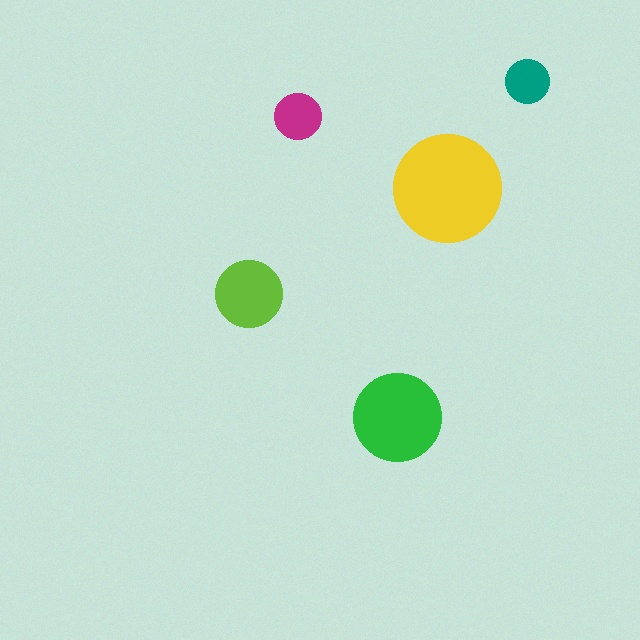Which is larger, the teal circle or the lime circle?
The lime one.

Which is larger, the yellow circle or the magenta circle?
The yellow one.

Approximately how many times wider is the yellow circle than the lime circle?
About 1.5 times wider.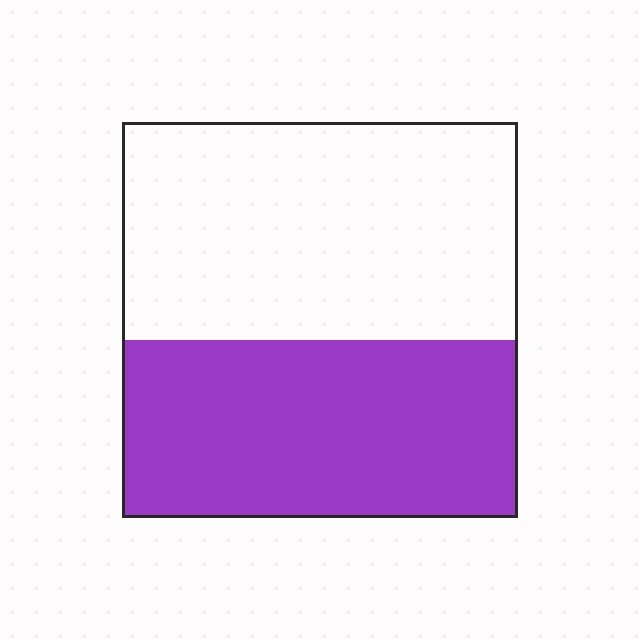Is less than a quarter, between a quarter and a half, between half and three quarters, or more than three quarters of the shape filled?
Between a quarter and a half.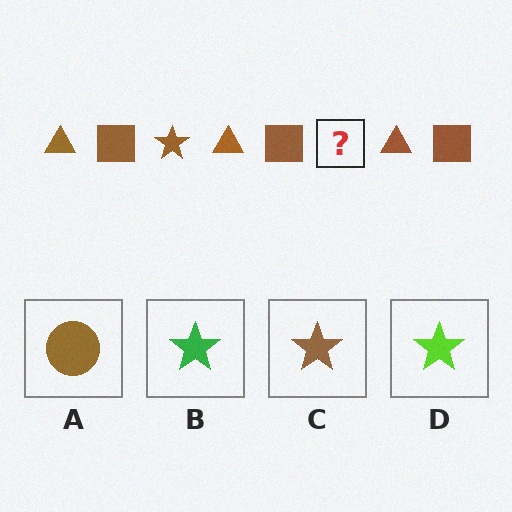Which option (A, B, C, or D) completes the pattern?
C.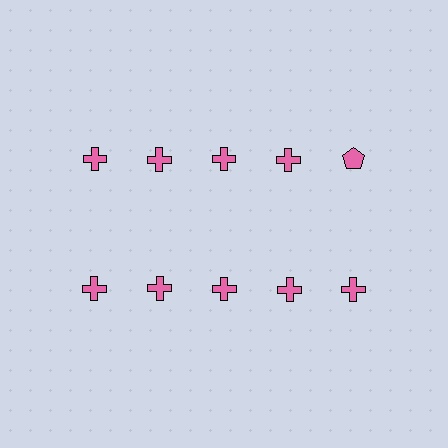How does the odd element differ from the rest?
It has a different shape: pentagon instead of cross.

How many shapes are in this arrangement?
There are 10 shapes arranged in a grid pattern.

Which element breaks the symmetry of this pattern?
The pink pentagon in the top row, rightmost column breaks the symmetry. All other shapes are pink crosses.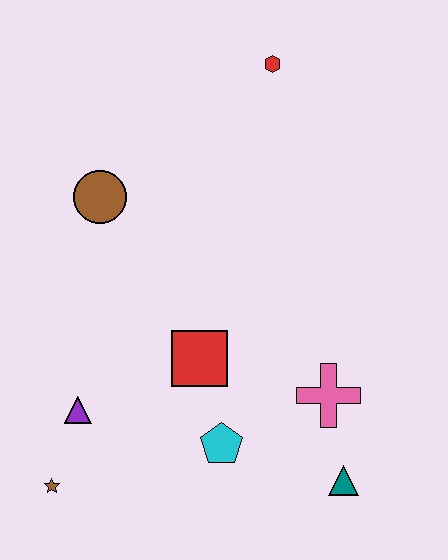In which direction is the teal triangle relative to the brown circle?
The teal triangle is below the brown circle.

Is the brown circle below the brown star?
No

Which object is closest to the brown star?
The purple triangle is closest to the brown star.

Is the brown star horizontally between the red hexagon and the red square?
No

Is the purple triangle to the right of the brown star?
Yes